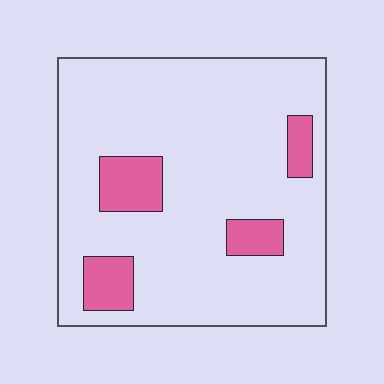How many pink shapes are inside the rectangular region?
4.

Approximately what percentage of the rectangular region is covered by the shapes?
Approximately 15%.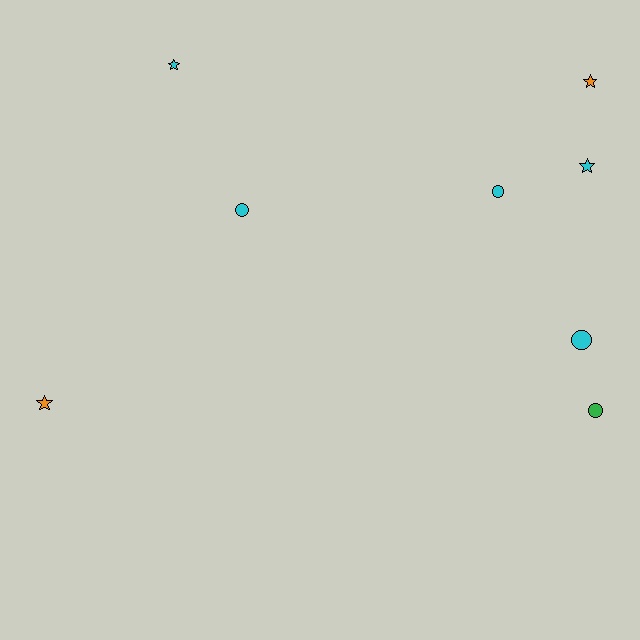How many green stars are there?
There are no green stars.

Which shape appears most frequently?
Circle, with 4 objects.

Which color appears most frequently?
Cyan, with 5 objects.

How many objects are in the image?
There are 8 objects.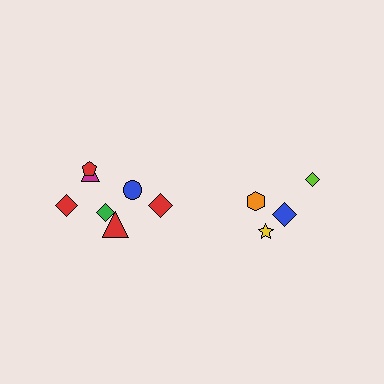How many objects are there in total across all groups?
There are 11 objects.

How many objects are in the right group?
There are 4 objects.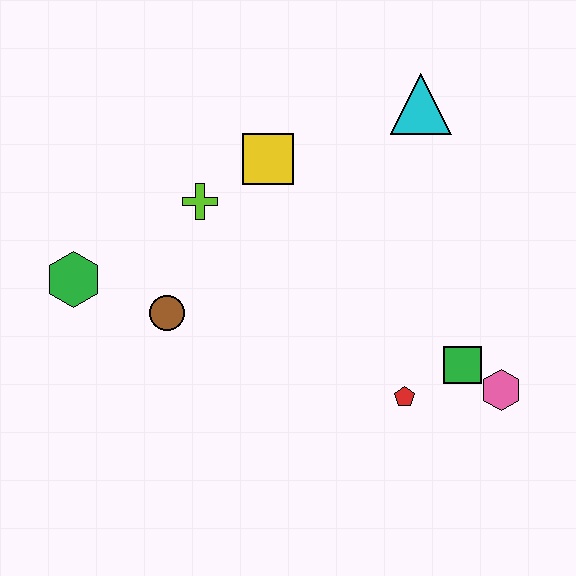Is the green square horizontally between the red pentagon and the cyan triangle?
No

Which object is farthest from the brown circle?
The pink hexagon is farthest from the brown circle.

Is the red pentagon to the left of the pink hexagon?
Yes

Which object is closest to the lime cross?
The yellow square is closest to the lime cross.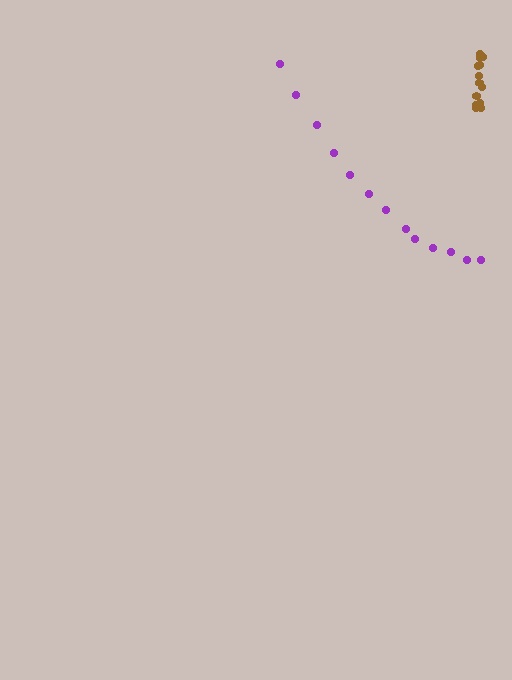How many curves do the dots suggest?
There are 2 distinct paths.